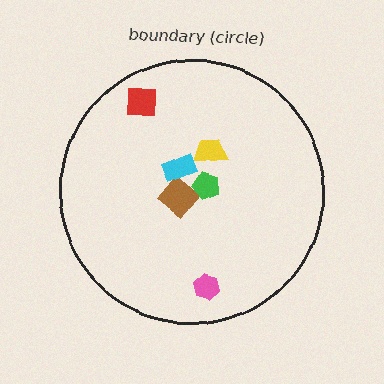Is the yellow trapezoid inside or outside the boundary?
Inside.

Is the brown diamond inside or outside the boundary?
Inside.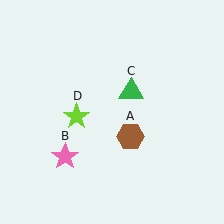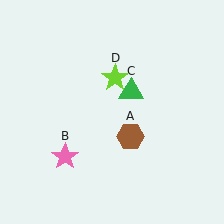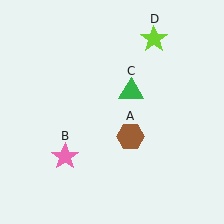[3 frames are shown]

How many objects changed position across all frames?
1 object changed position: lime star (object D).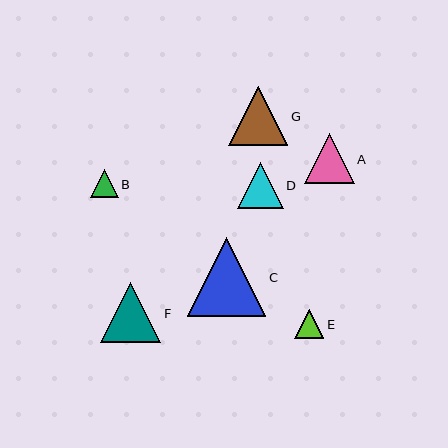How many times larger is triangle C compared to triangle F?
Triangle C is approximately 1.3 times the size of triangle F.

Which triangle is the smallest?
Triangle B is the smallest with a size of approximately 28 pixels.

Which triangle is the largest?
Triangle C is the largest with a size of approximately 78 pixels.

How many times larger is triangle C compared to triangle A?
Triangle C is approximately 1.6 times the size of triangle A.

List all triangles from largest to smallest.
From largest to smallest: C, F, G, A, D, E, B.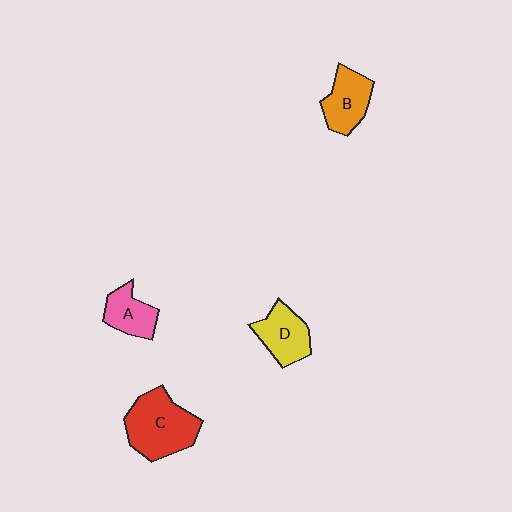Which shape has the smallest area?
Shape A (pink).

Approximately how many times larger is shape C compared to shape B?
Approximately 1.6 times.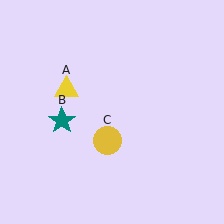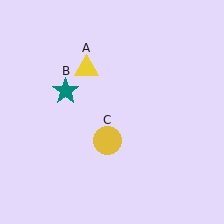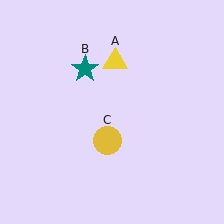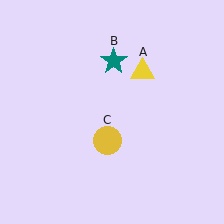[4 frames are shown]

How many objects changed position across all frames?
2 objects changed position: yellow triangle (object A), teal star (object B).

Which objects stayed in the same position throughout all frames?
Yellow circle (object C) remained stationary.